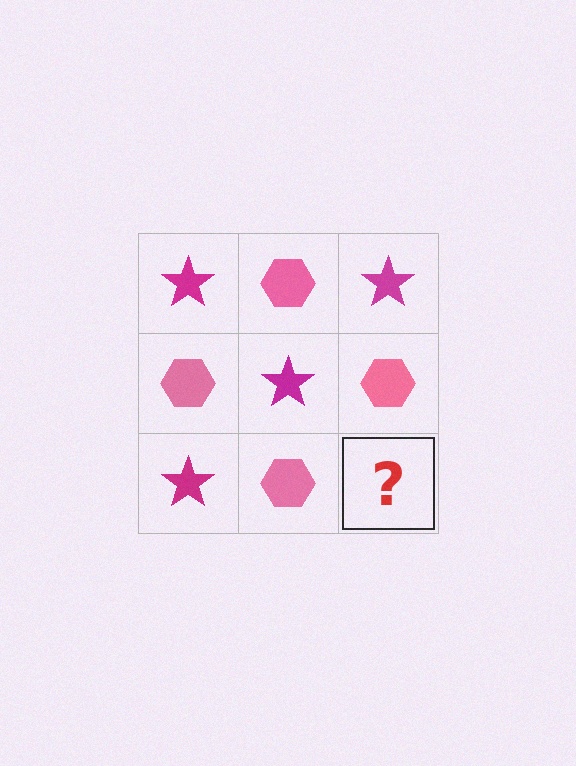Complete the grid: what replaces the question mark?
The question mark should be replaced with a magenta star.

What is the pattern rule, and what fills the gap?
The rule is that it alternates magenta star and pink hexagon in a checkerboard pattern. The gap should be filled with a magenta star.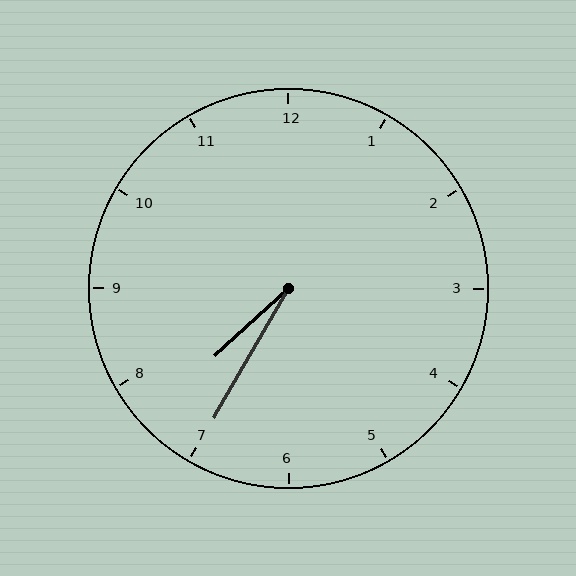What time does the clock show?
7:35.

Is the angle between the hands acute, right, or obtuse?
It is acute.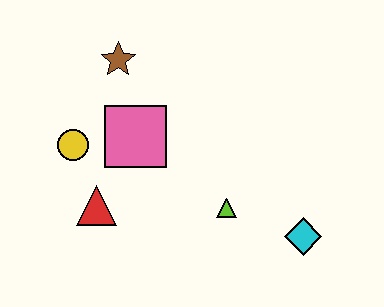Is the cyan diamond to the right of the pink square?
Yes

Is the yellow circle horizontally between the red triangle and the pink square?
No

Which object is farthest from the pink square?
The cyan diamond is farthest from the pink square.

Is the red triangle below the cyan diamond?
No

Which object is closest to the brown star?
The pink square is closest to the brown star.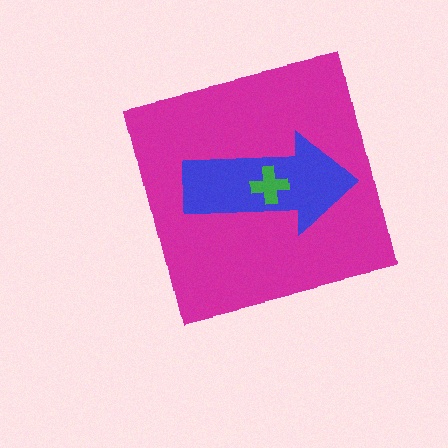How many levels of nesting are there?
3.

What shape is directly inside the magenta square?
The blue arrow.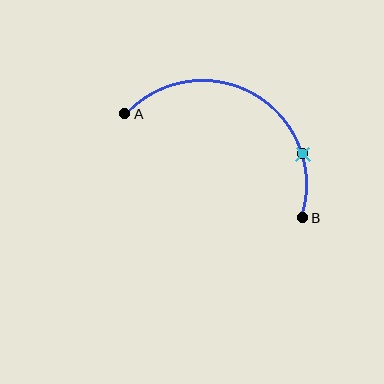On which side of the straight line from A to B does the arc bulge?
The arc bulges above the straight line connecting A and B.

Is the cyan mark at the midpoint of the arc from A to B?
No. The cyan mark lies on the arc but is closer to endpoint B. The arc midpoint would be at the point on the curve equidistant along the arc from both A and B.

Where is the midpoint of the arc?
The arc midpoint is the point on the curve farthest from the straight line joining A and B. It sits above that line.